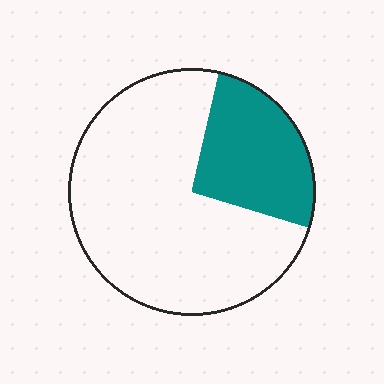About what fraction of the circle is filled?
About one quarter (1/4).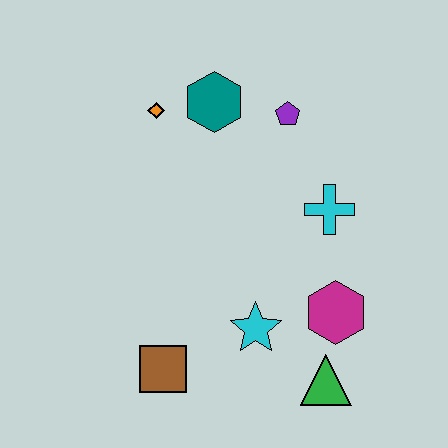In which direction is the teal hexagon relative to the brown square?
The teal hexagon is above the brown square.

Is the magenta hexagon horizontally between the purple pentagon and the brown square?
No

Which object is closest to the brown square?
The cyan star is closest to the brown square.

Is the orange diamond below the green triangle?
No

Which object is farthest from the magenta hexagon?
The orange diamond is farthest from the magenta hexagon.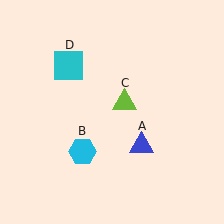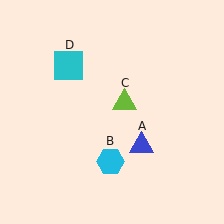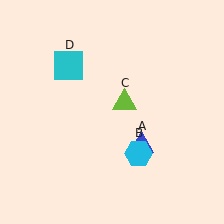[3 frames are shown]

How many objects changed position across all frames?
1 object changed position: cyan hexagon (object B).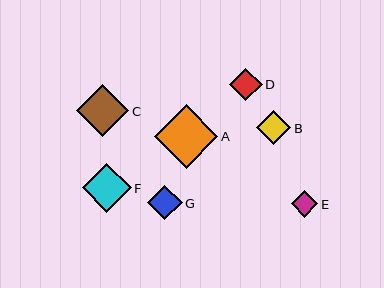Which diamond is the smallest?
Diamond E is the smallest with a size of approximately 26 pixels.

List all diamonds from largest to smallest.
From largest to smallest: A, C, F, B, G, D, E.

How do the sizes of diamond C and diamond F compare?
Diamond C and diamond F are approximately the same size.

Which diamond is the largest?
Diamond A is the largest with a size of approximately 63 pixels.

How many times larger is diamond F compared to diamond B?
Diamond F is approximately 1.4 times the size of diamond B.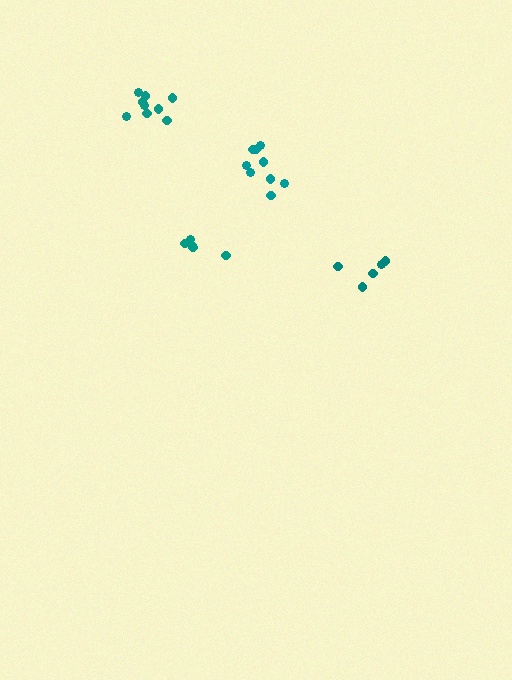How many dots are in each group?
Group 1: 9 dots, Group 2: 9 dots, Group 3: 5 dots, Group 4: 5 dots (28 total).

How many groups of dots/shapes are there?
There are 4 groups.